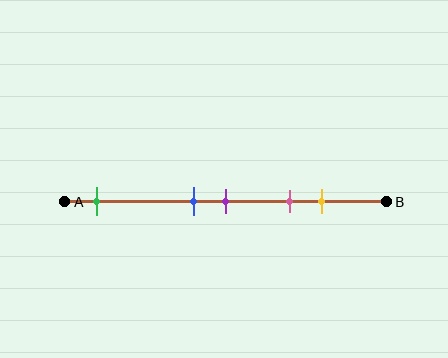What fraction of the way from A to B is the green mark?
The green mark is approximately 10% (0.1) of the way from A to B.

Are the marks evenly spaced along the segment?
No, the marks are not evenly spaced.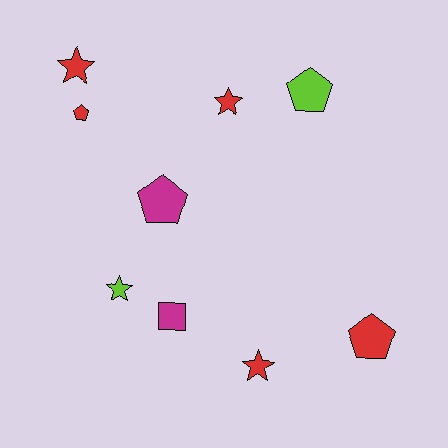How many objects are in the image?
There are 9 objects.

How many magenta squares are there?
There is 1 magenta square.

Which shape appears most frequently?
Star, with 4 objects.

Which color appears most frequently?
Red, with 5 objects.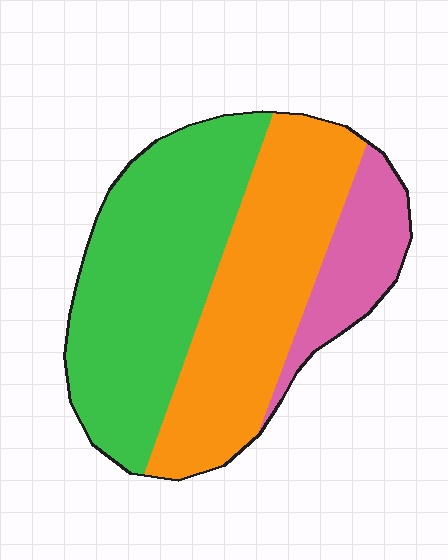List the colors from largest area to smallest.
From largest to smallest: green, orange, pink.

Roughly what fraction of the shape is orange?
Orange covers around 40% of the shape.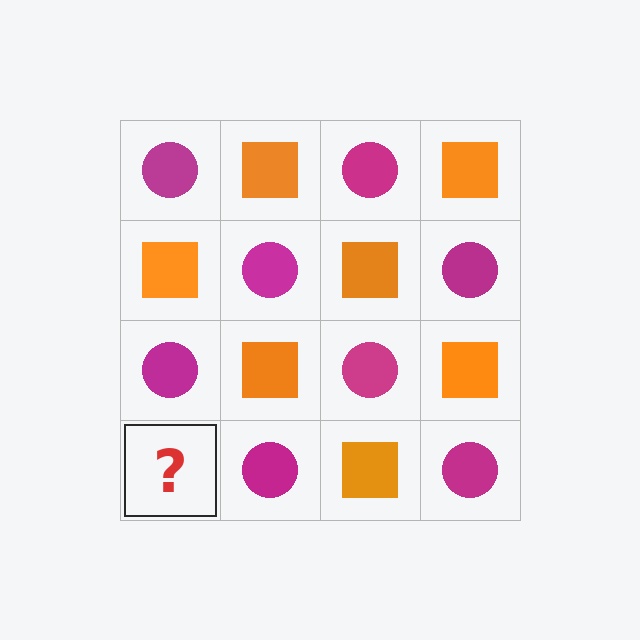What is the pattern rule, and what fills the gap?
The rule is that it alternates magenta circle and orange square in a checkerboard pattern. The gap should be filled with an orange square.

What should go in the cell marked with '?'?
The missing cell should contain an orange square.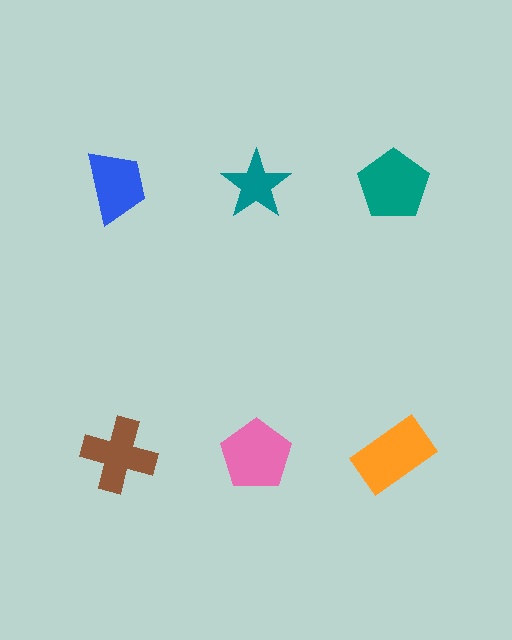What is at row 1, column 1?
A blue trapezoid.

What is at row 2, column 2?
A pink pentagon.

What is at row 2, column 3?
An orange rectangle.